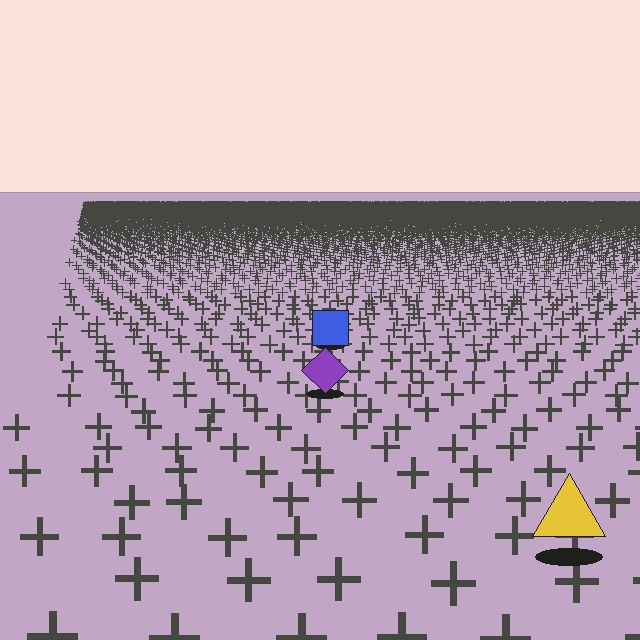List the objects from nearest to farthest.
From nearest to farthest: the yellow triangle, the purple diamond, the blue square.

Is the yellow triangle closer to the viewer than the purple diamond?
Yes. The yellow triangle is closer — you can tell from the texture gradient: the ground texture is coarser near it.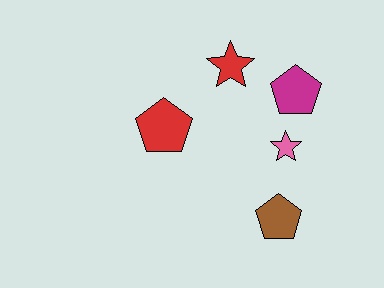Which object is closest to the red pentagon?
The red star is closest to the red pentagon.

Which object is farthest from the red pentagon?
The brown pentagon is farthest from the red pentagon.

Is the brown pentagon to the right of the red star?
Yes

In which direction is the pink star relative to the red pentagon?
The pink star is to the right of the red pentagon.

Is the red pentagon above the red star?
No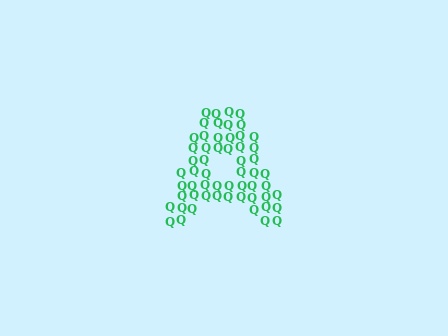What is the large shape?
The large shape is the letter A.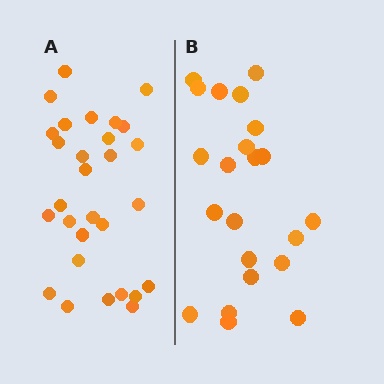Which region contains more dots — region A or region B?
Region A (the left region) has more dots.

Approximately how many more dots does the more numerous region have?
Region A has roughly 8 or so more dots than region B.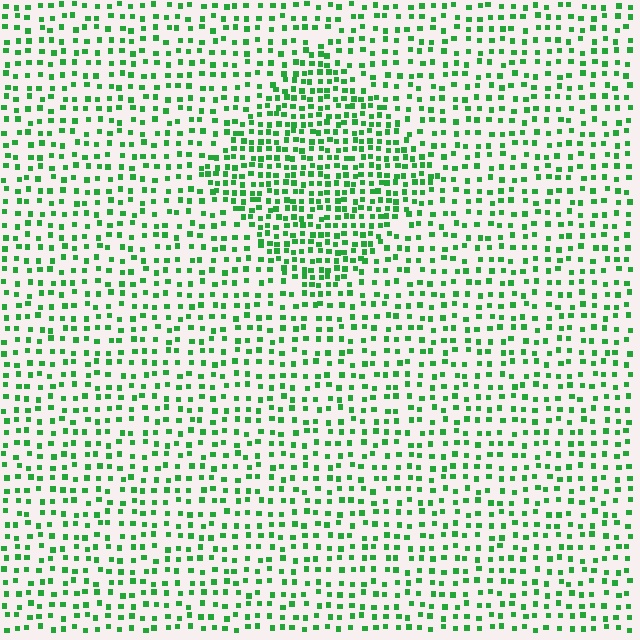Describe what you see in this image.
The image contains small green elements arranged at two different densities. A diamond-shaped region is visible where the elements are more densely packed than the surrounding area.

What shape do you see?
I see a diamond.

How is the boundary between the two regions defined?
The boundary is defined by a change in element density (approximately 1.8x ratio). All elements are the same color, size, and shape.